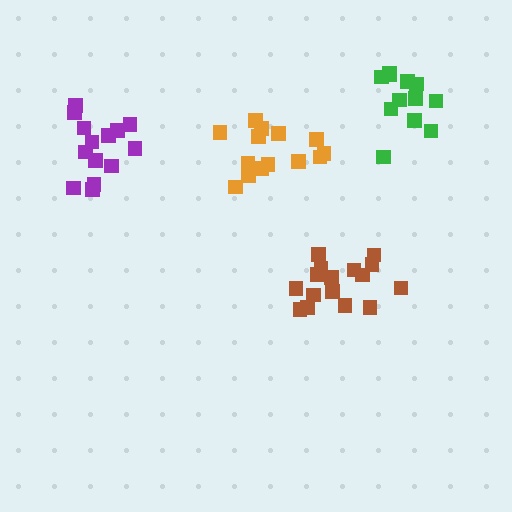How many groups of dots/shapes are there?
There are 4 groups.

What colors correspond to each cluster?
The clusters are colored: green, brown, orange, purple.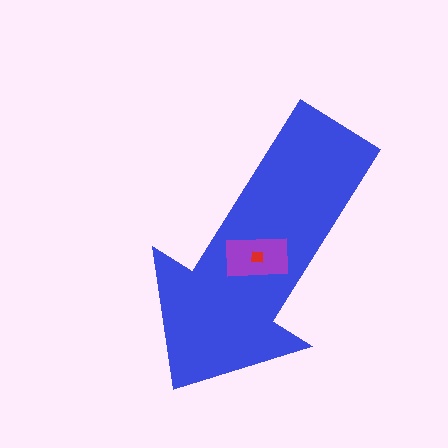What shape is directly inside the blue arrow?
The purple rectangle.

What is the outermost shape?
The blue arrow.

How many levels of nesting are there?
3.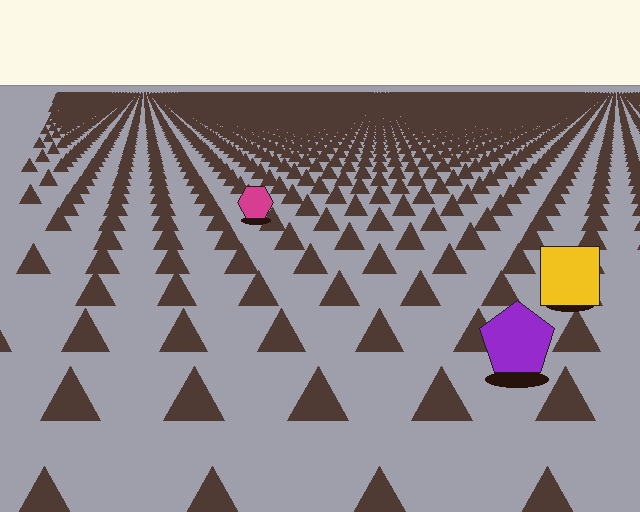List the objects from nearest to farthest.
From nearest to farthest: the purple pentagon, the yellow square, the magenta hexagon.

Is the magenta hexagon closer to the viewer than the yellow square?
No. The yellow square is closer — you can tell from the texture gradient: the ground texture is coarser near it.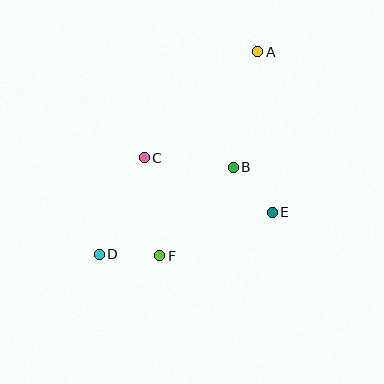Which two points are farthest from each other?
Points A and D are farthest from each other.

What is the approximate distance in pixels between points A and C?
The distance between A and C is approximately 156 pixels.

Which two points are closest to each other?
Points B and E are closest to each other.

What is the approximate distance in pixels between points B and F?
The distance between B and F is approximately 115 pixels.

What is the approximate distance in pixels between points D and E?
The distance between D and E is approximately 178 pixels.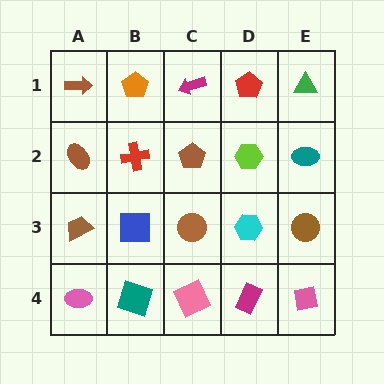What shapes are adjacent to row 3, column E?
A teal ellipse (row 2, column E), a pink square (row 4, column E), a cyan hexagon (row 3, column D).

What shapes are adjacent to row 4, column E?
A brown circle (row 3, column E), a magenta rectangle (row 4, column D).